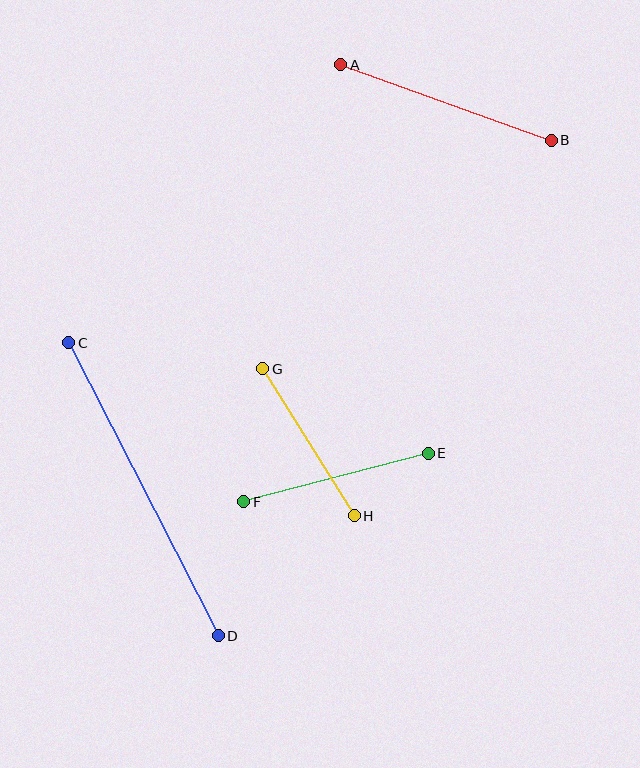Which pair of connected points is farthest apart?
Points C and D are farthest apart.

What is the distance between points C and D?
The distance is approximately 329 pixels.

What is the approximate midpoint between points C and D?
The midpoint is at approximately (143, 489) pixels.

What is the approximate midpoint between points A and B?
The midpoint is at approximately (446, 102) pixels.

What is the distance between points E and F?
The distance is approximately 191 pixels.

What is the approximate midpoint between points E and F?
The midpoint is at approximately (336, 477) pixels.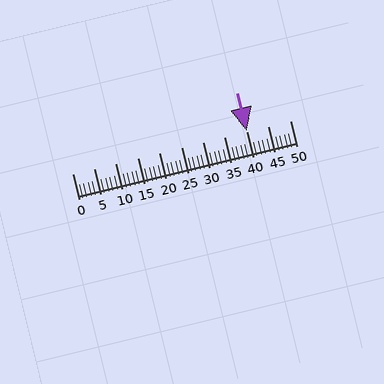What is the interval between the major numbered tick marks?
The major tick marks are spaced 5 units apart.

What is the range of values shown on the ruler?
The ruler shows values from 0 to 50.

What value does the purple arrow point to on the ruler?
The purple arrow points to approximately 40.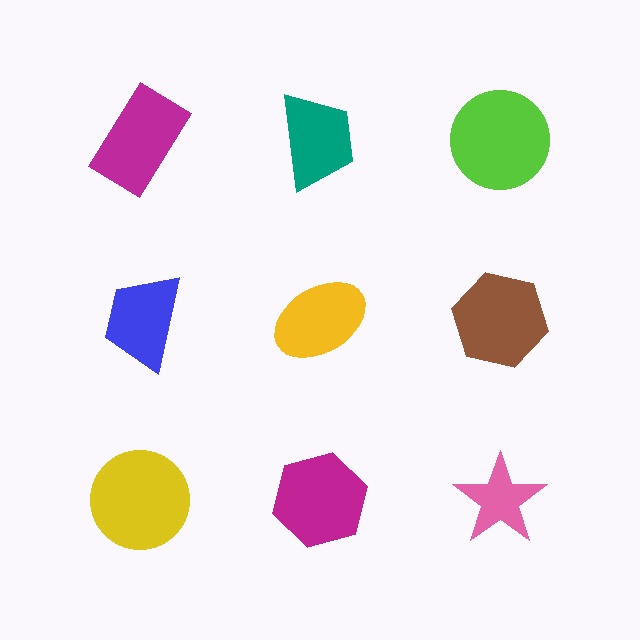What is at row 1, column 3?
A lime circle.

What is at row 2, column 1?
A blue trapezoid.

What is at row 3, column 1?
A yellow circle.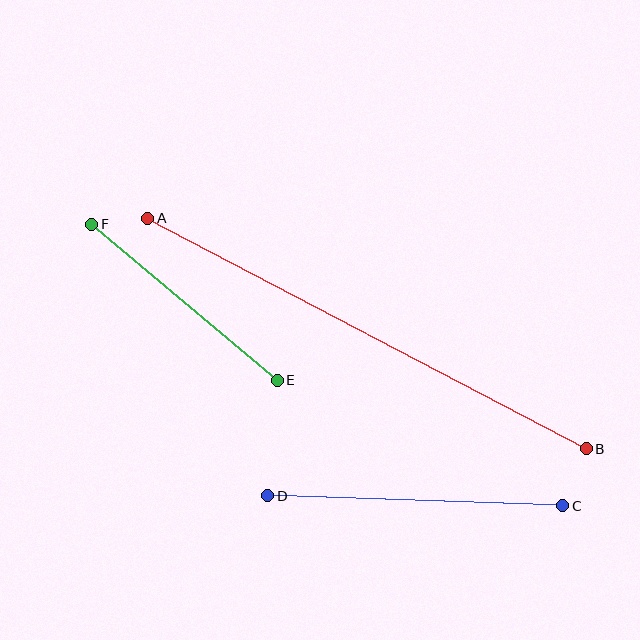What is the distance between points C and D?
The distance is approximately 295 pixels.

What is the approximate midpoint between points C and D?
The midpoint is at approximately (415, 501) pixels.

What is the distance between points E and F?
The distance is approximately 242 pixels.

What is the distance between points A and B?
The distance is approximately 495 pixels.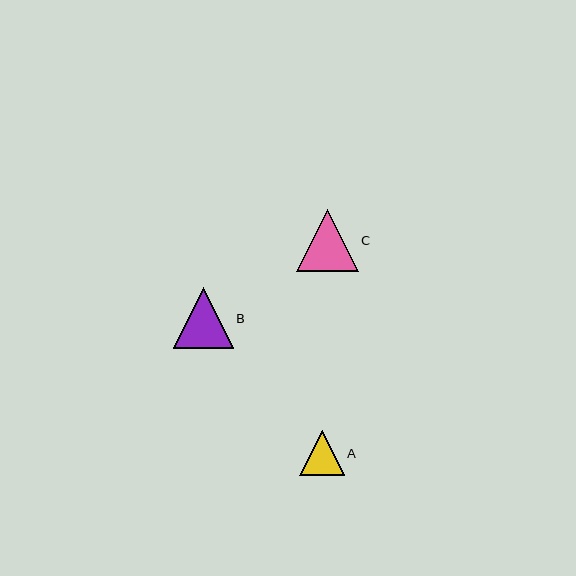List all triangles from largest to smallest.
From largest to smallest: C, B, A.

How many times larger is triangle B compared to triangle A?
Triangle B is approximately 1.4 times the size of triangle A.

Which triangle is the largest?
Triangle C is the largest with a size of approximately 62 pixels.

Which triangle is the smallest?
Triangle A is the smallest with a size of approximately 45 pixels.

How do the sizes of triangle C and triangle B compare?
Triangle C and triangle B are approximately the same size.